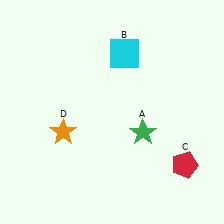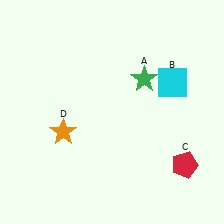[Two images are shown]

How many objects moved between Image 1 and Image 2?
2 objects moved between the two images.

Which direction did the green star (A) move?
The green star (A) moved up.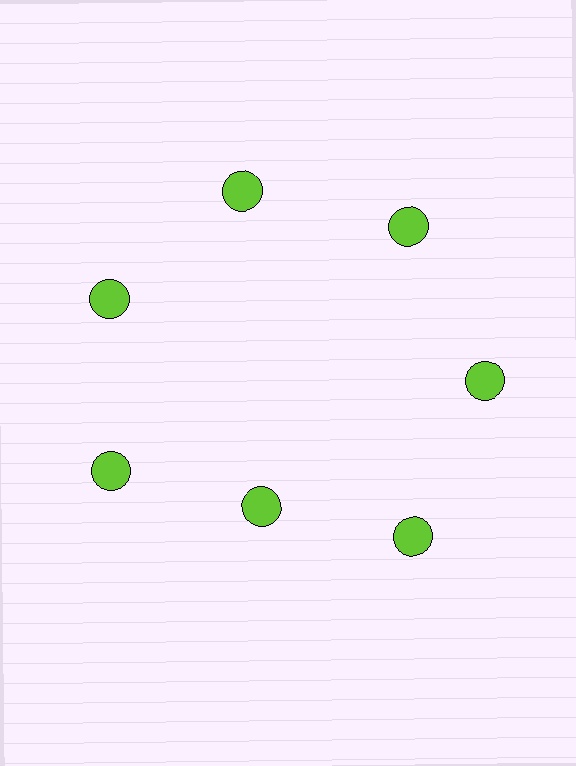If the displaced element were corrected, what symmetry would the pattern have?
It would have 7-fold rotational symmetry — the pattern would map onto itself every 51 degrees.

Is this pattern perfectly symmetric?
No. The 7 lime circles are arranged in a ring, but one element near the 6 o'clock position is pulled inward toward the center, breaking the 7-fold rotational symmetry.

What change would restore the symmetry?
The symmetry would be restored by moving it outward, back onto the ring so that all 7 circles sit at equal angles and equal distance from the center.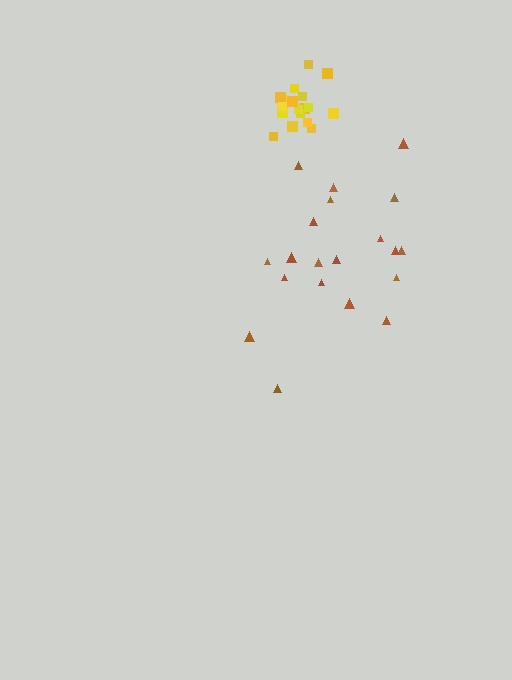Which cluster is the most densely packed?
Yellow.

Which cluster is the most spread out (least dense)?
Brown.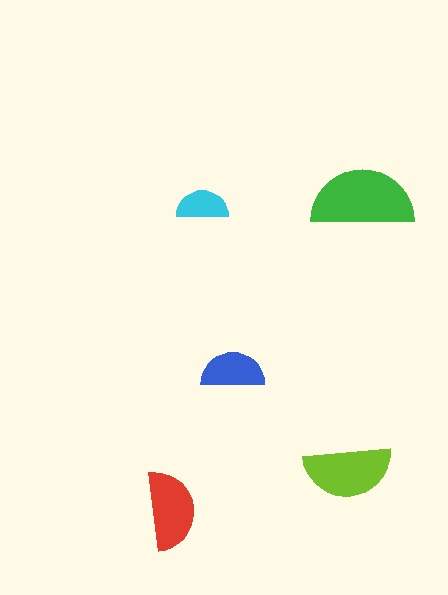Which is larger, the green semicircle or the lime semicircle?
The green one.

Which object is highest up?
The green semicircle is topmost.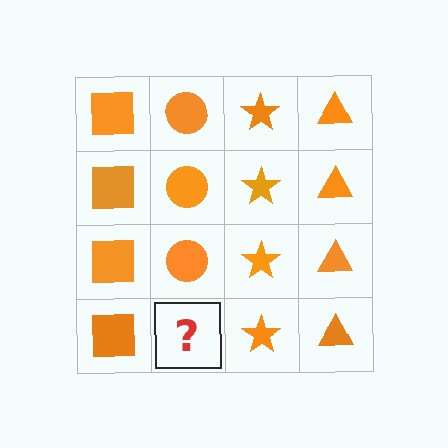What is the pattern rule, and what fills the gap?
The rule is that each column has a consistent shape. The gap should be filled with an orange circle.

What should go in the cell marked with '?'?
The missing cell should contain an orange circle.